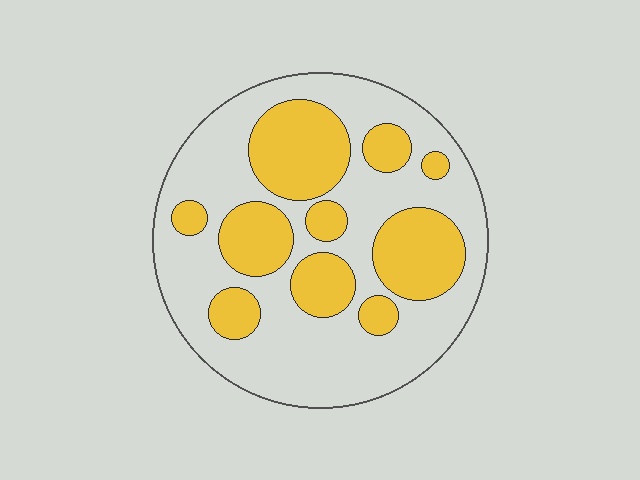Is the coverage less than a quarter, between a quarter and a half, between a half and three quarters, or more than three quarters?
Between a quarter and a half.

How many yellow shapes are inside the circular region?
10.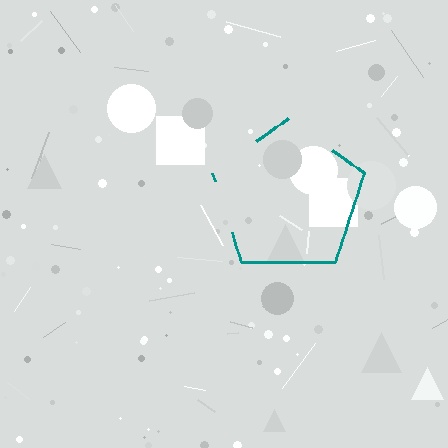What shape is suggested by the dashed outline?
The dashed outline suggests a pentagon.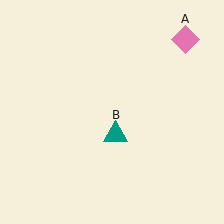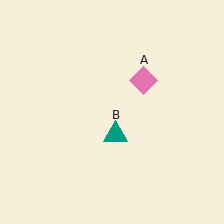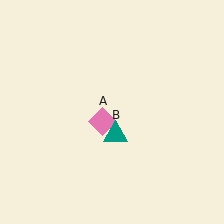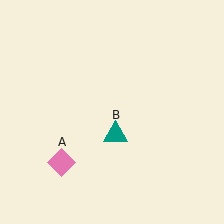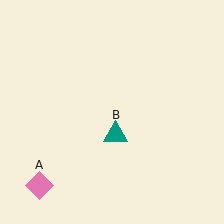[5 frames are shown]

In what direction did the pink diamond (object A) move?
The pink diamond (object A) moved down and to the left.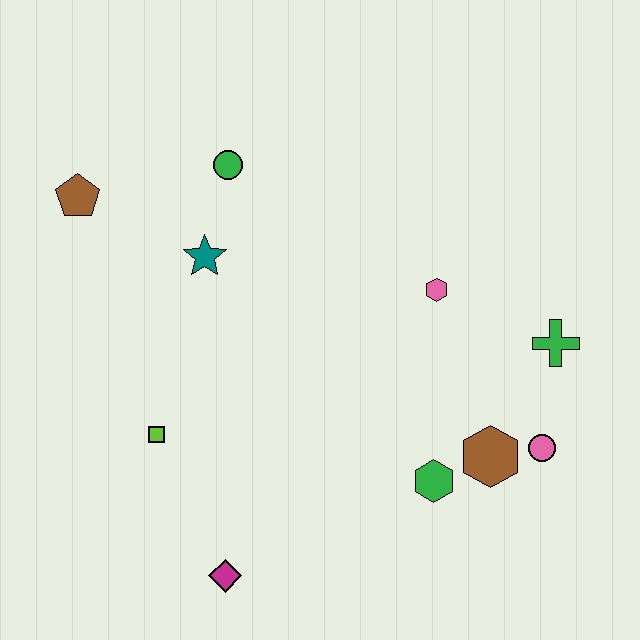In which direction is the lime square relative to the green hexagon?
The lime square is to the left of the green hexagon.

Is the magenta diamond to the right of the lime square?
Yes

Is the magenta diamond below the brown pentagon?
Yes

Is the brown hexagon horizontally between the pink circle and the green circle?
Yes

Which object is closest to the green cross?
The pink circle is closest to the green cross.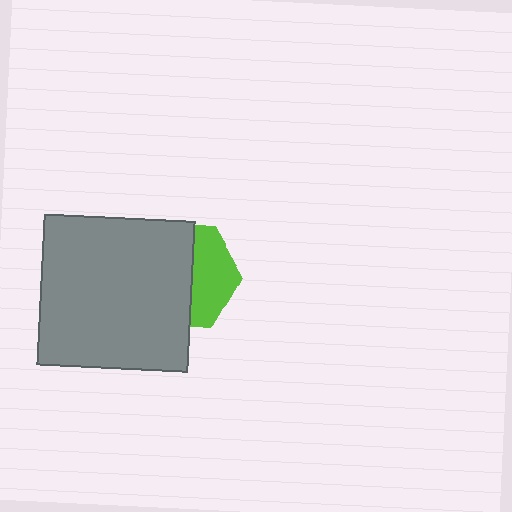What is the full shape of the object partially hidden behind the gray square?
The partially hidden object is a lime hexagon.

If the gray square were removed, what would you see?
You would see the complete lime hexagon.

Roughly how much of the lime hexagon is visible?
A small part of it is visible (roughly 41%).